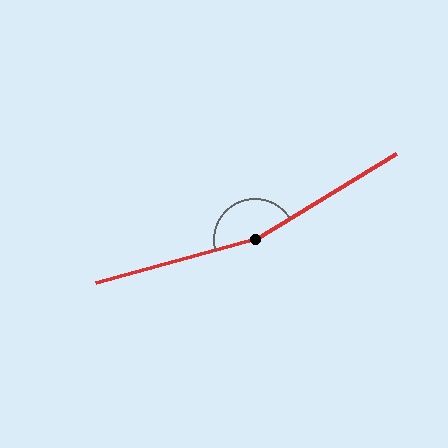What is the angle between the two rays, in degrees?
Approximately 164 degrees.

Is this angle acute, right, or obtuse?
It is obtuse.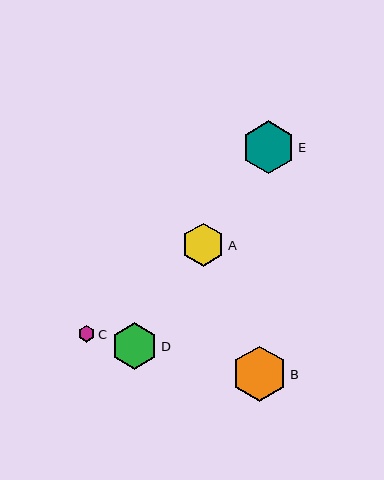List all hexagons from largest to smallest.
From largest to smallest: B, E, D, A, C.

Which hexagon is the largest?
Hexagon B is the largest with a size of approximately 55 pixels.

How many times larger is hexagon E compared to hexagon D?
Hexagon E is approximately 1.1 times the size of hexagon D.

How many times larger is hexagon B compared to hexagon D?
Hexagon B is approximately 1.2 times the size of hexagon D.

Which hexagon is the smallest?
Hexagon C is the smallest with a size of approximately 17 pixels.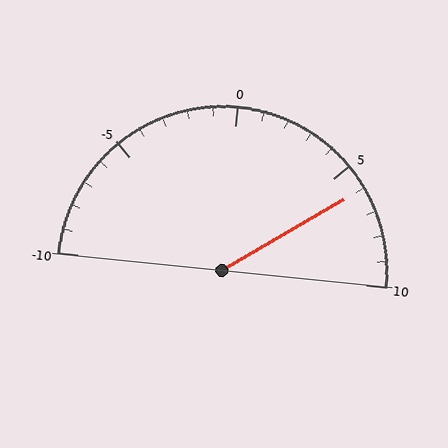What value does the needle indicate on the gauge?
The needle indicates approximately 6.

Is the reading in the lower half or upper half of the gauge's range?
The reading is in the upper half of the range (-10 to 10).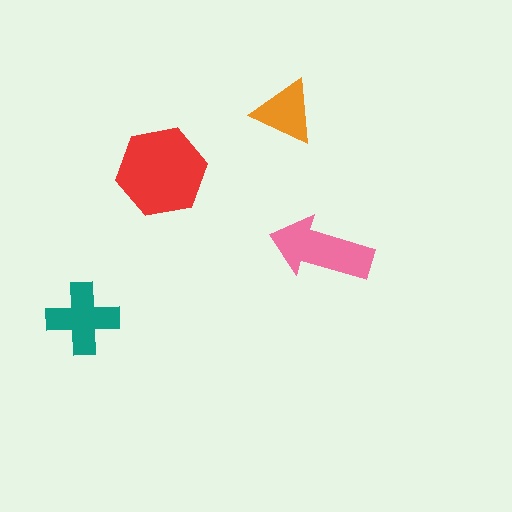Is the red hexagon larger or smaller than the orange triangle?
Larger.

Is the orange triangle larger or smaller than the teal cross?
Smaller.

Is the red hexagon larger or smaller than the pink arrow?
Larger.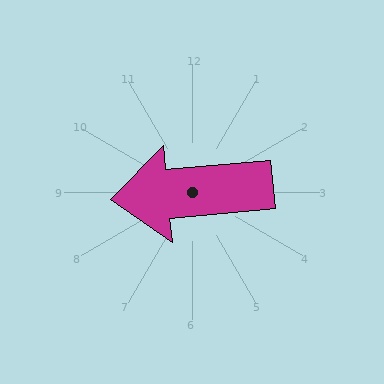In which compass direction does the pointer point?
West.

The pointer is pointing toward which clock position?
Roughly 9 o'clock.